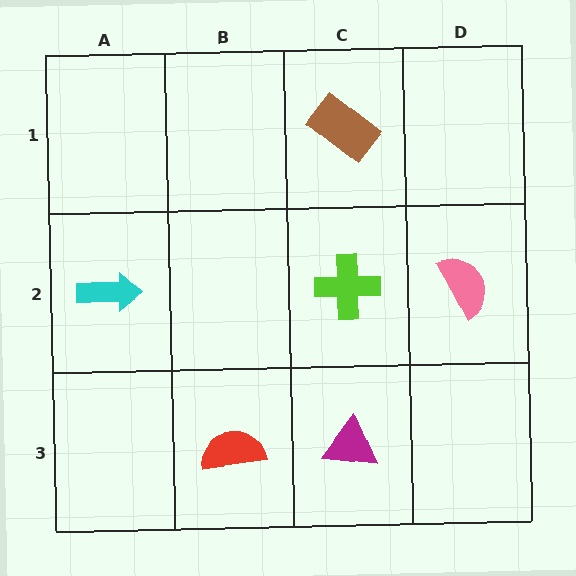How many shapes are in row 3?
2 shapes.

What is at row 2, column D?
A pink semicircle.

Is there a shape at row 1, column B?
No, that cell is empty.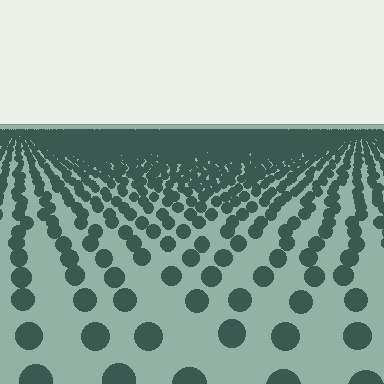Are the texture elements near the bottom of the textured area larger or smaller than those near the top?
Larger. Near the bottom, elements are closer to the viewer and appear at a bigger on-screen size.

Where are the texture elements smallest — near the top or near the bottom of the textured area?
Near the top.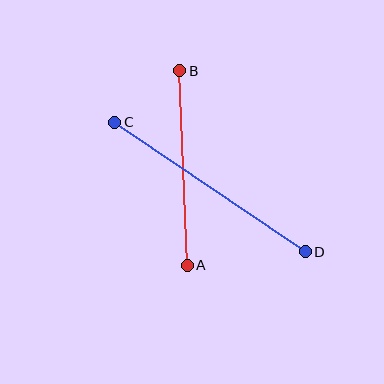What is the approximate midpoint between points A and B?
The midpoint is at approximately (184, 168) pixels.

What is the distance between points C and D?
The distance is approximately 230 pixels.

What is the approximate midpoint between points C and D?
The midpoint is at approximately (210, 187) pixels.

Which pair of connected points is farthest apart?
Points C and D are farthest apart.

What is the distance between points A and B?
The distance is approximately 195 pixels.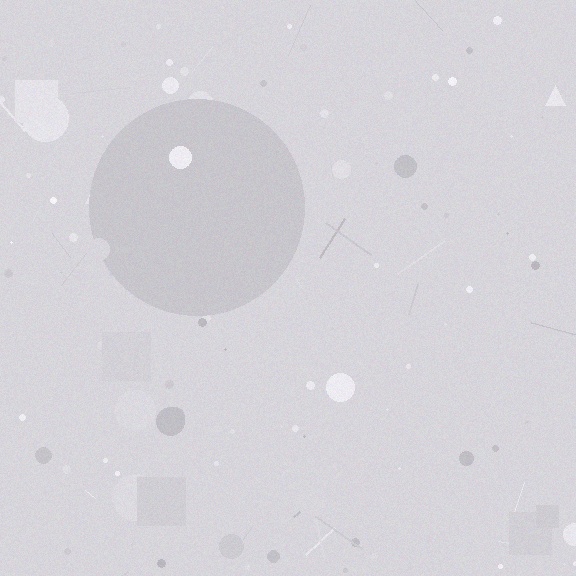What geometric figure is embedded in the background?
A circle is embedded in the background.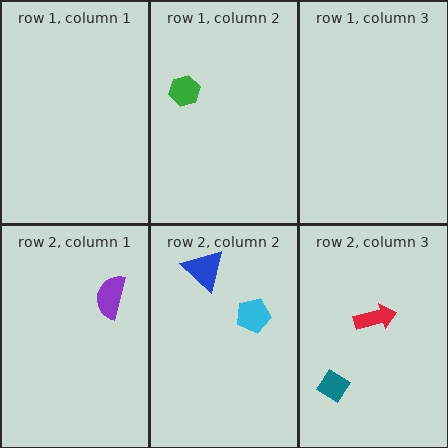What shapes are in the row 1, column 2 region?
The green hexagon.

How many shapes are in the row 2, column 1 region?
1.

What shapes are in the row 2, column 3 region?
The teal diamond, the red arrow.